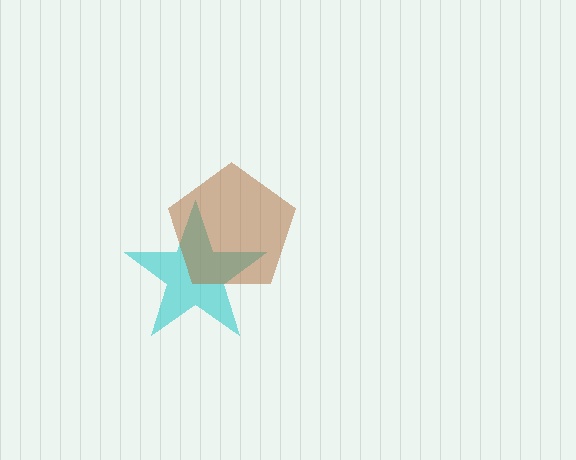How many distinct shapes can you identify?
There are 2 distinct shapes: a cyan star, a brown pentagon.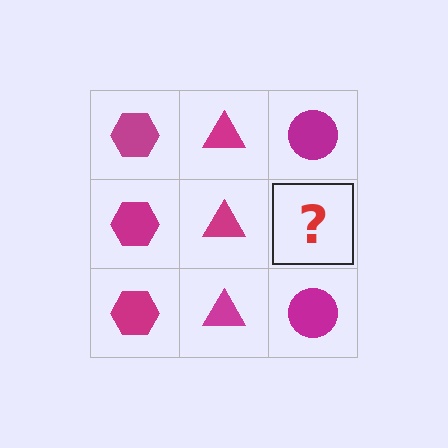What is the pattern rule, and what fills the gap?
The rule is that each column has a consistent shape. The gap should be filled with a magenta circle.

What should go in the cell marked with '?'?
The missing cell should contain a magenta circle.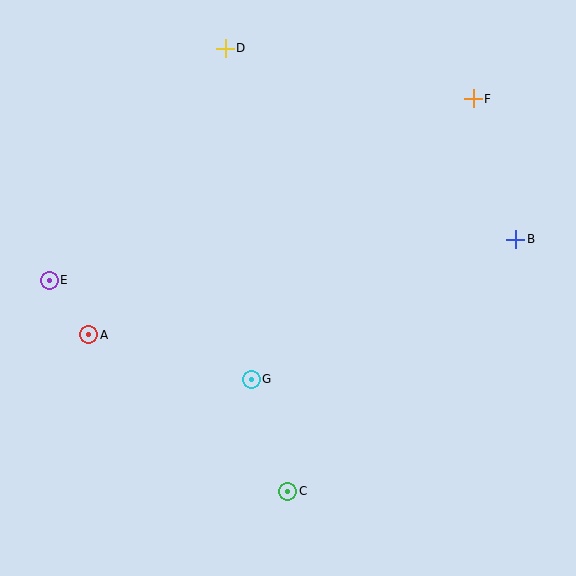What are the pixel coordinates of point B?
Point B is at (516, 239).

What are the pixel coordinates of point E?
Point E is at (49, 280).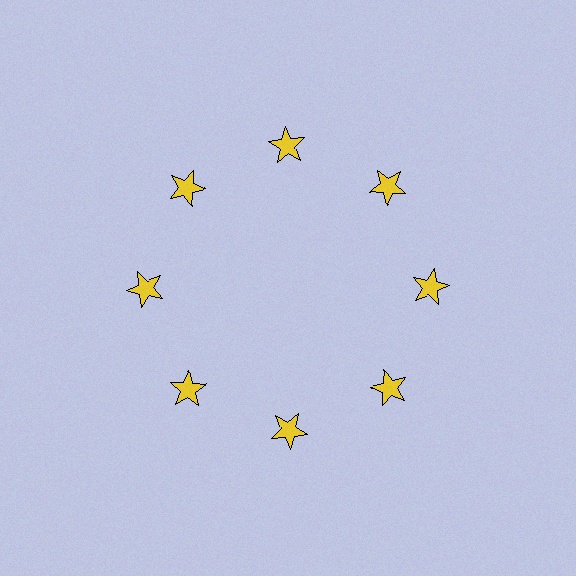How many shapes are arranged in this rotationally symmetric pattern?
There are 8 shapes, arranged in 8 groups of 1.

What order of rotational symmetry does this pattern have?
This pattern has 8-fold rotational symmetry.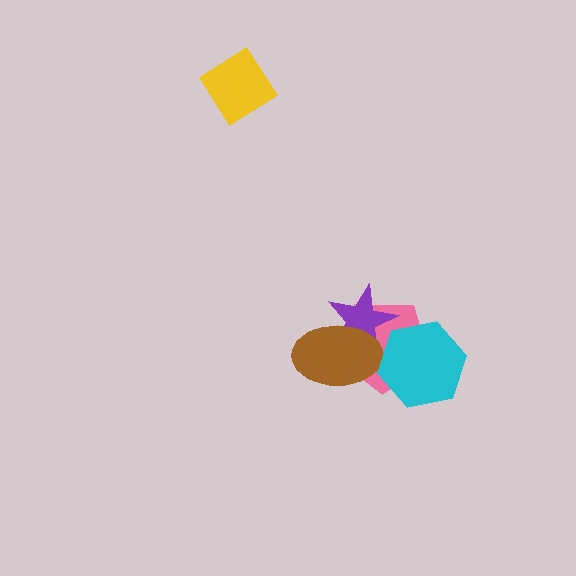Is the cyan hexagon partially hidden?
No, no other shape covers it.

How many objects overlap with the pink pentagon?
3 objects overlap with the pink pentagon.